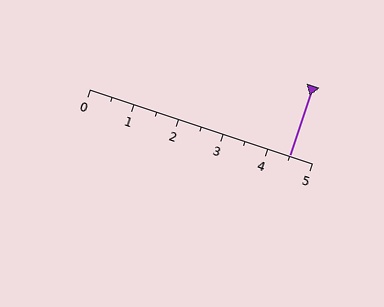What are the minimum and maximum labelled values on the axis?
The axis runs from 0 to 5.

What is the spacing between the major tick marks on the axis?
The major ticks are spaced 1 apart.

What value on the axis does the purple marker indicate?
The marker indicates approximately 4.5.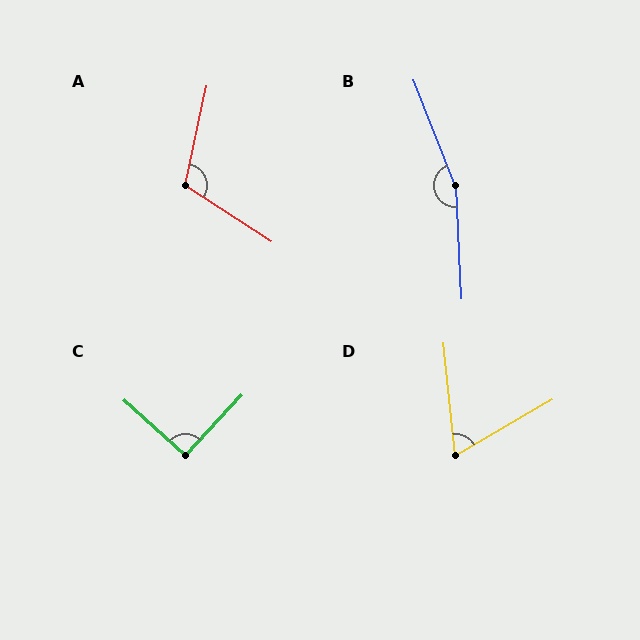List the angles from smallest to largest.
D (66°), C (91°), A (111°), B (162°).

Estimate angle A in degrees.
Approximately 111 degrees.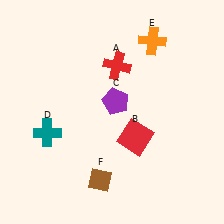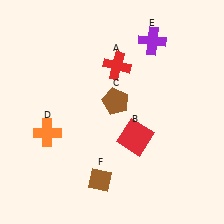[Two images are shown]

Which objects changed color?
C changed from purple to brown. D changed from teal to orange. E changed from orange to purple.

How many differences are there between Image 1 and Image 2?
There are 3 differences between the two images.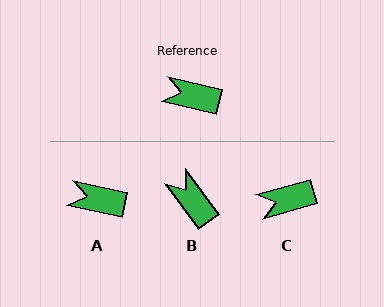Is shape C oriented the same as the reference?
No, it is off by about 29 degrees.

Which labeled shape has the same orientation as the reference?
A.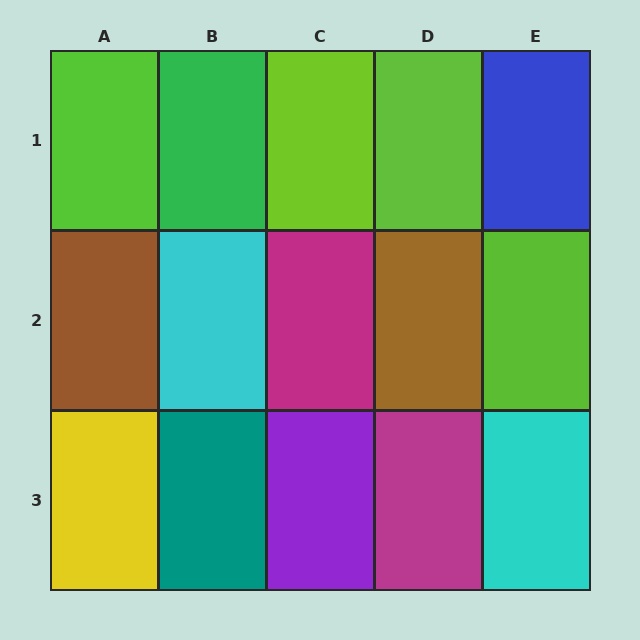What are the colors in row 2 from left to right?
Brown, cyan, magenta, brown, lime.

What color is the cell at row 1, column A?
Lime.